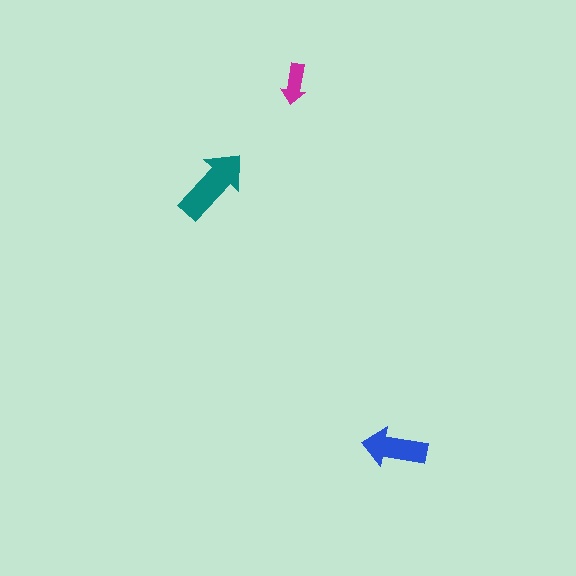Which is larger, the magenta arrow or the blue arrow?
The blue one.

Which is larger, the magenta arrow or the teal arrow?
The teal one.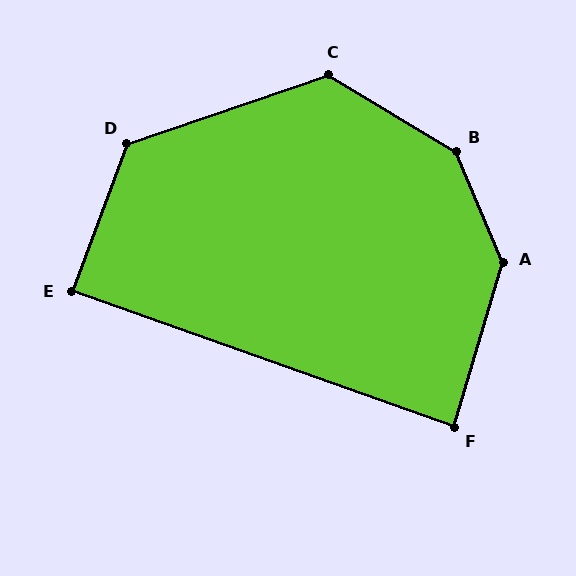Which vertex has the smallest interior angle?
F, at approximately 87 degrees.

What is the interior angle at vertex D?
Approximately 129 degrees (obtuse).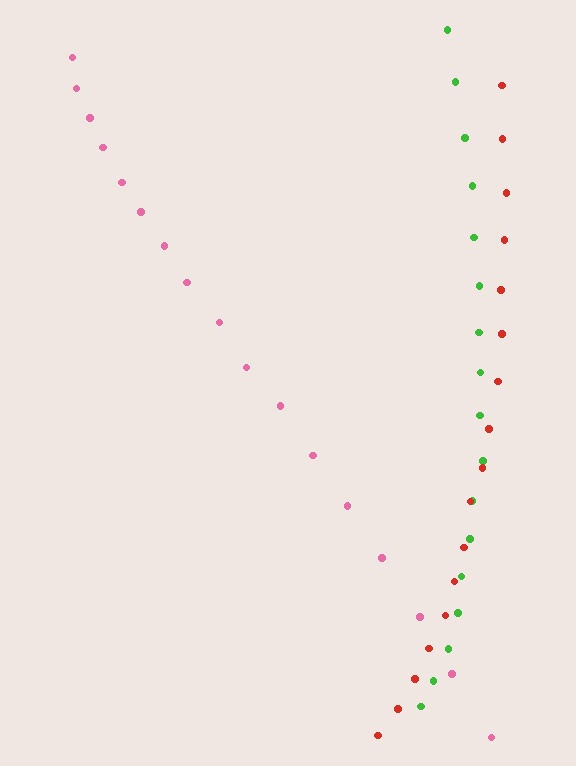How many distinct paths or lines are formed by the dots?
There are 3 distinct paths.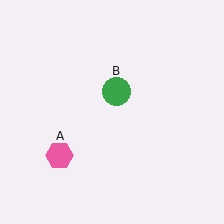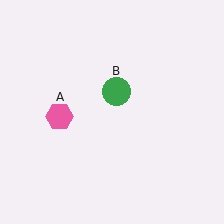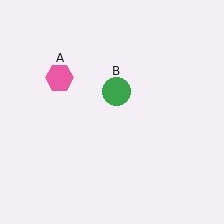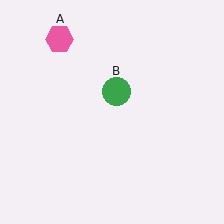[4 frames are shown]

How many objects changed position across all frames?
1 object changed position: pink hexagon (object A).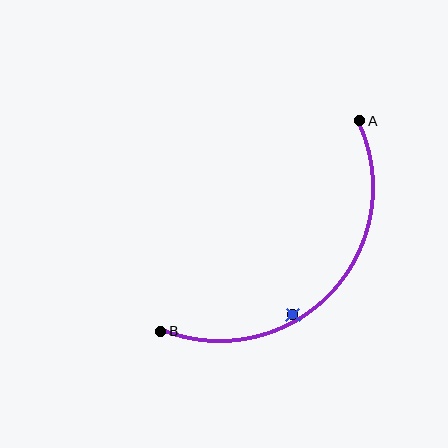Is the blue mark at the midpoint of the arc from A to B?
No — the blue mark does not lie on the arc at all. It sits slightly inside the curve.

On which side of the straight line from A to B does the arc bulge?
The arc bulges below and to the right of the straight line connecting A and B.